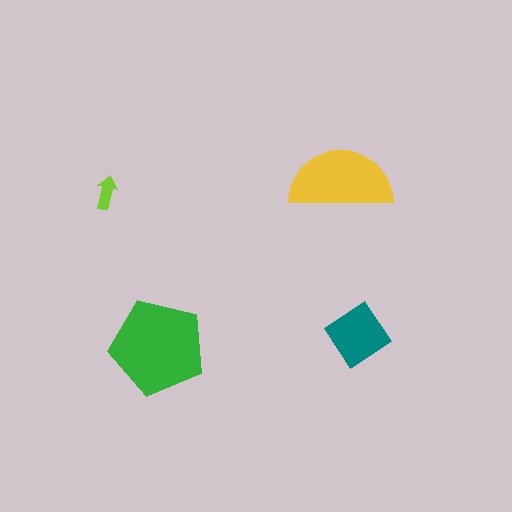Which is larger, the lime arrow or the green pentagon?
The green pentagon.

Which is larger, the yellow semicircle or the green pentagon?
The green pentagon.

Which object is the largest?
The green pentagon.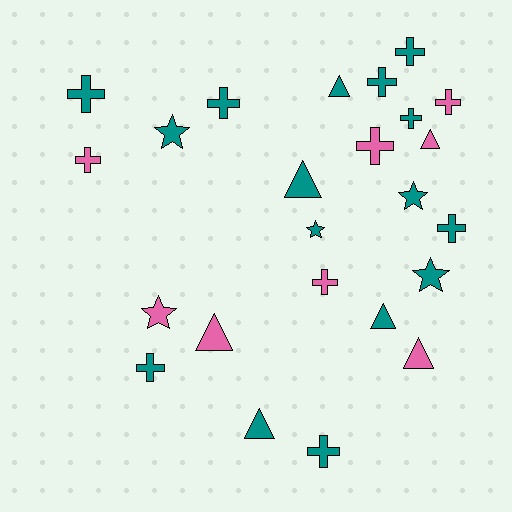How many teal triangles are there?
There are 4 teal triangles.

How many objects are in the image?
There are 24 objects.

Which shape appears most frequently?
Cross, with 12 objects.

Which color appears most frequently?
Teal, with 16 objects.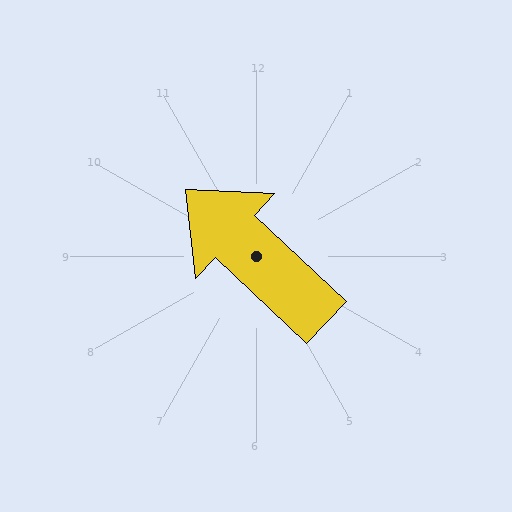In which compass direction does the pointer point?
Northwest.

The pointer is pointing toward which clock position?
Roughly 10 o'clock.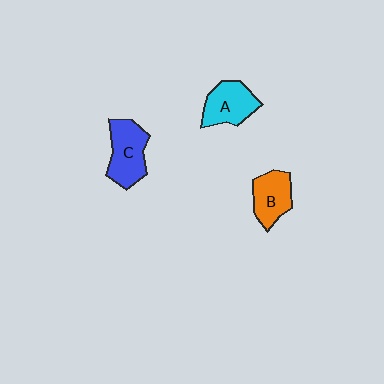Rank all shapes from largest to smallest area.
From largest to smallest: C (blue), A (cyan), B (orange).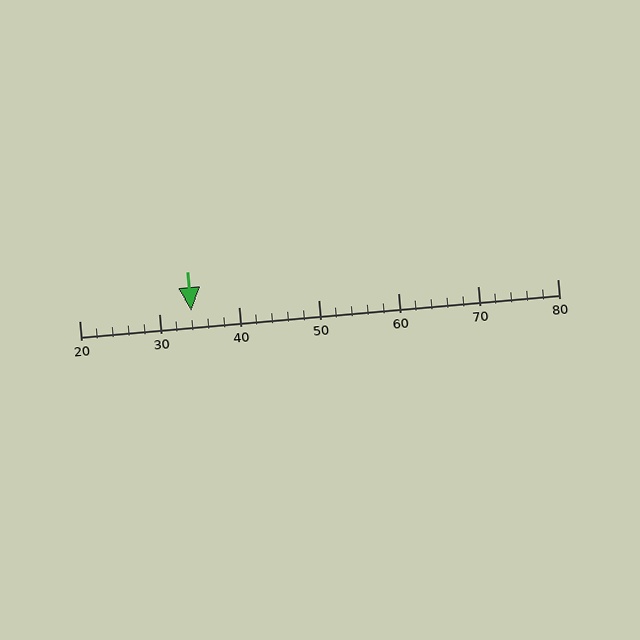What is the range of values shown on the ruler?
The ruler shows values from 20 to 80.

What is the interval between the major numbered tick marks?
The major tick marks are spaced 10 units apart.